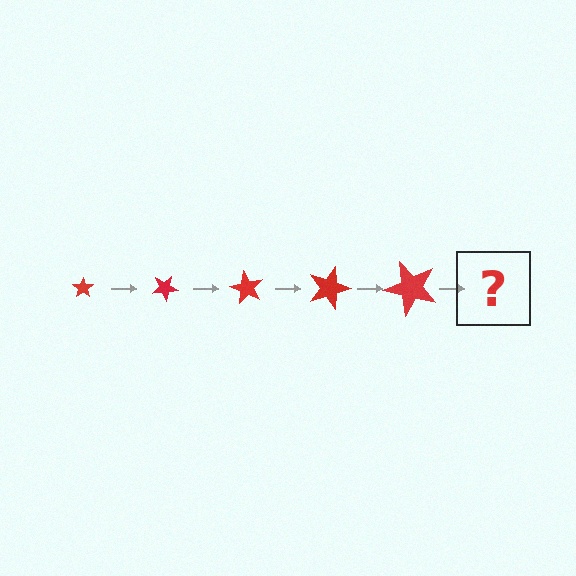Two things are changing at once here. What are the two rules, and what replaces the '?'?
The two rules are that the star grows larger each step and it rotates 30 degrees each step. The '?' should be a star, larger than the previous one and rotated 150 degrees from the start.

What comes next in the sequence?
The next element should be a star, larger than the previous one and rotated 150 degrees from the start.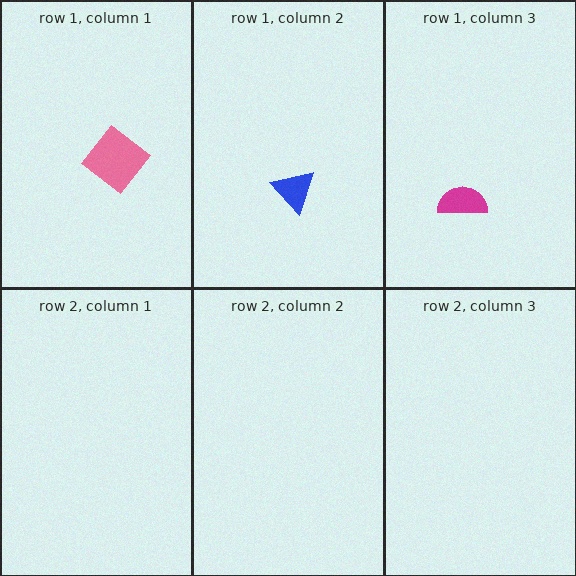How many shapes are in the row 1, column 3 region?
1.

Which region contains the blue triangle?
The row 1, column 2 region.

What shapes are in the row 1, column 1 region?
The pink diamond.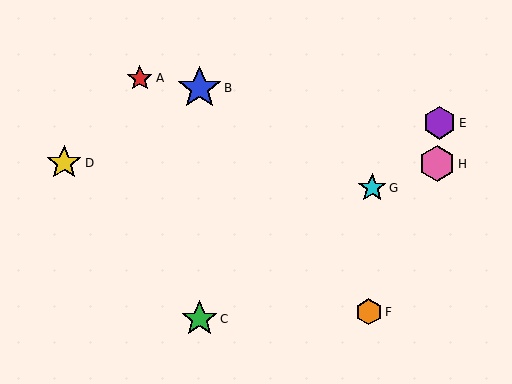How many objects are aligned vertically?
2 objects (B, C) are aligned vertically.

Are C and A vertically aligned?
No, C is at x≈200 and A is at x≈140.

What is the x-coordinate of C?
Object C is at x≈200.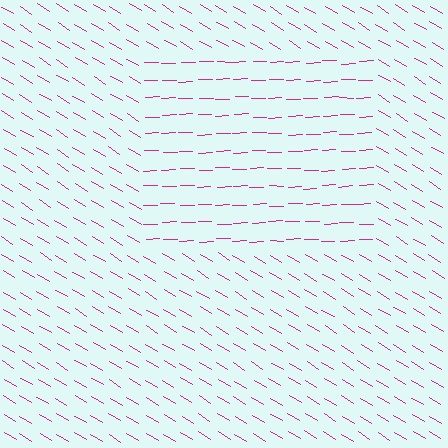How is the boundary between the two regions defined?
The boundary is defined purely by a change in line orientation (approximately 33 degrees difference). All lines are the same color and thickness.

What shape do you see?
I see a rectangle.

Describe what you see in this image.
The image is filled with small magenta line segments. A rectangle region in the image has lines oriented differently from the surrounding lines, creating a visible texture boundary.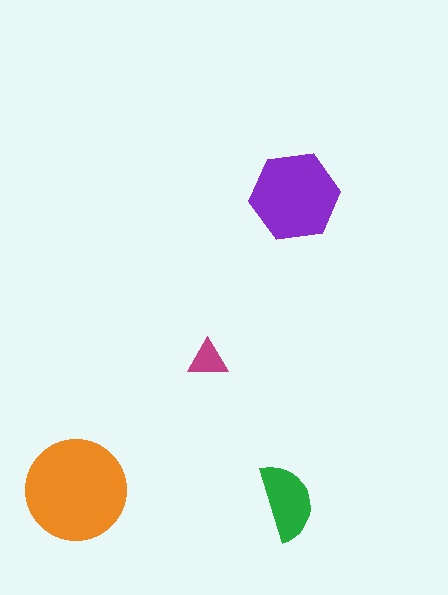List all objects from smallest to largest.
The magenta triangle, the green semicircle, the purple hexagon, the orange circle.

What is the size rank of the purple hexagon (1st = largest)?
2nd.